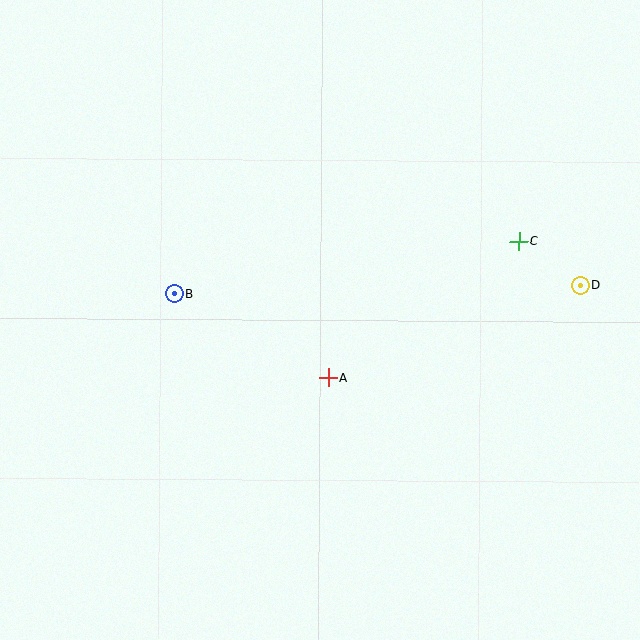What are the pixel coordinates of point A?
Point A is at (328, 378).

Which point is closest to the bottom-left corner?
Point B is closest to the bottom-left corner.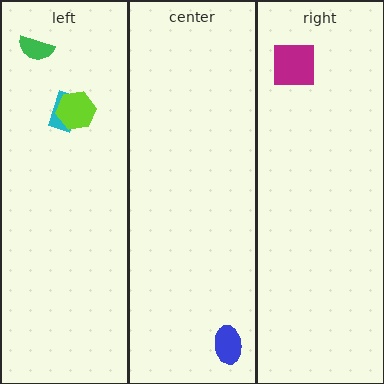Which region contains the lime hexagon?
The left region.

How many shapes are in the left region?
3.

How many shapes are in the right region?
1.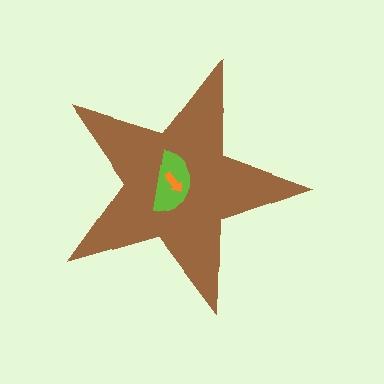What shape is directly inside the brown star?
The lime semicircle.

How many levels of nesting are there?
3.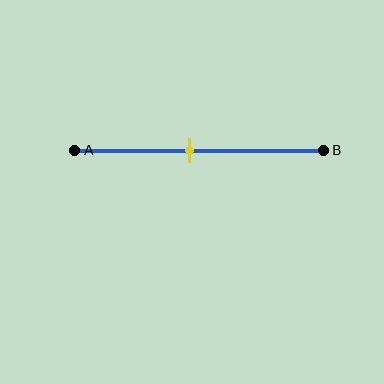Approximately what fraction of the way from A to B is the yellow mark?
The yellow mark is approximately 45% of the way from A to B.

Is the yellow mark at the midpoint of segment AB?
No, the mark is at about 45% from A, not at the 50% midpoint.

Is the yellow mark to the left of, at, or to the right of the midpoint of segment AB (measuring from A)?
The yellow mark is to the left of the midpoint of segment AB.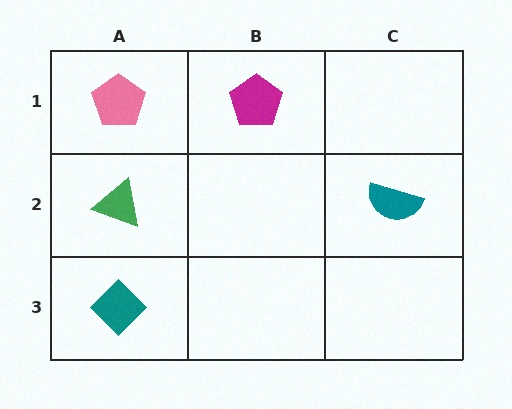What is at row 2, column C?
A teal semicircle.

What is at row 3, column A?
A teal diamond.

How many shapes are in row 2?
2 shapes.